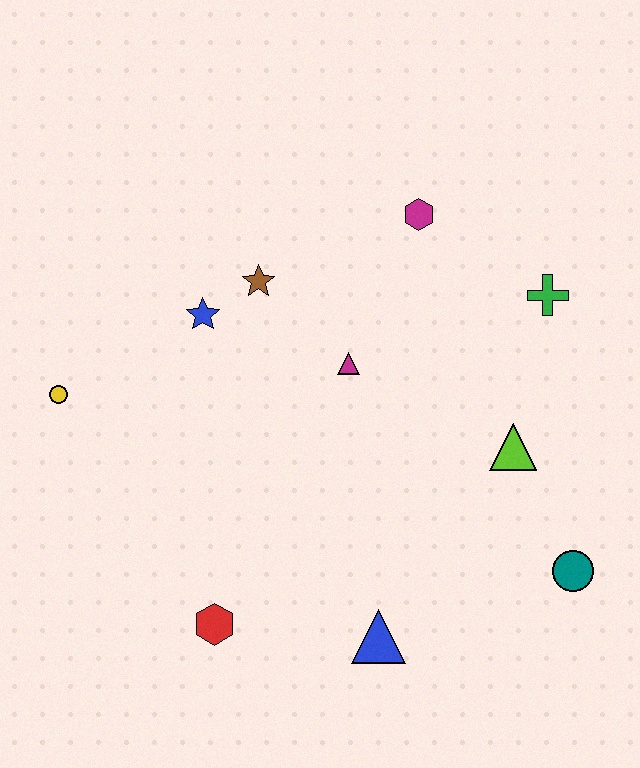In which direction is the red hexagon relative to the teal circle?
The red hexagon is to the left of the teal circle.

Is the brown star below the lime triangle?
No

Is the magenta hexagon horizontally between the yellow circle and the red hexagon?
No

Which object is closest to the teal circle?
The lime triangle is closest to the teal circle.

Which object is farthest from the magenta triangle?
The teal circle is farthest from the magenta triangle.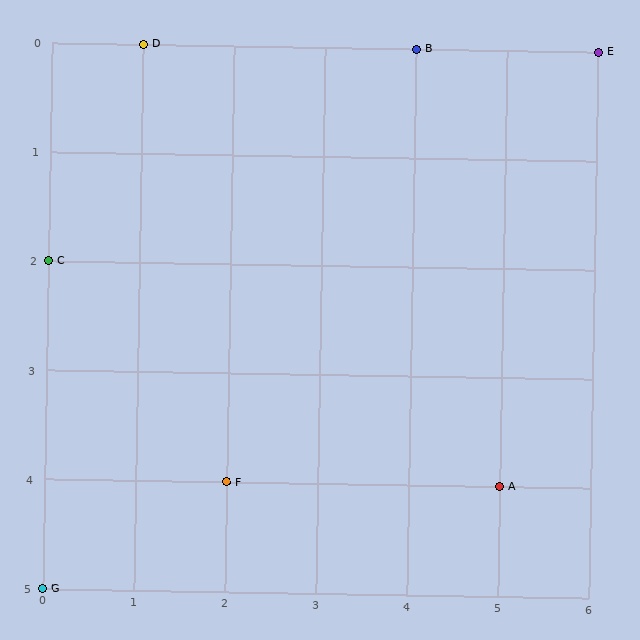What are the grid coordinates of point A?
Point A is at grid coordinates (5, 4).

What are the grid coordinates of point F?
Point F is at grid coordinates (2, 4).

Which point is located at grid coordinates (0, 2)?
Point C is at (0, 2).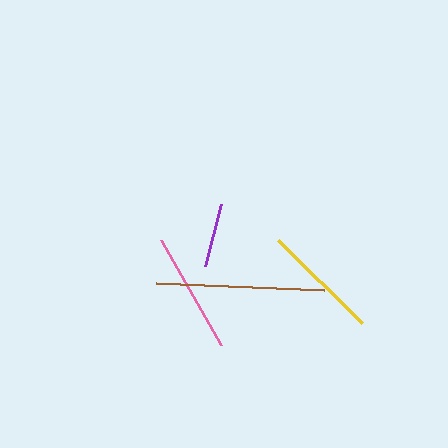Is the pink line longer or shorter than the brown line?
The brown line is longer than the pink line.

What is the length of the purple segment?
The purple segment is approximately 64 pixels long.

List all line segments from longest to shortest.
From longest to shortest: brown, pink, yellow, purple.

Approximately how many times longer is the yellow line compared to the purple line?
The yellow line is approximately 1.8 times the length of the purple line.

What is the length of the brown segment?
The brown segment is approximately 168 pixels long.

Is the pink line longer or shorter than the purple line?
The pink line is longer than the purple line.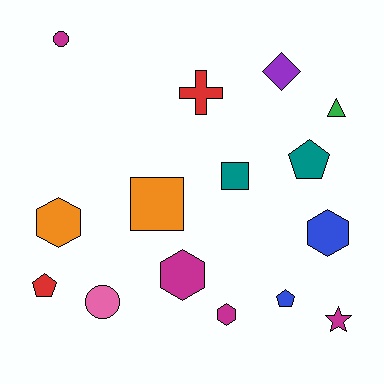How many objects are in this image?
There are 15 objects.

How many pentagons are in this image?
There are 3 pentagons.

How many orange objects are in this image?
There are 2 orange objects.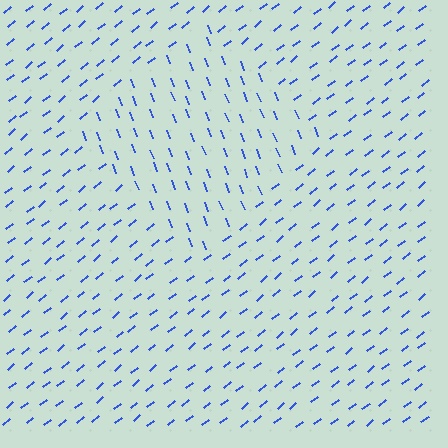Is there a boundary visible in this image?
Yes, there is a texture boundary formed by a change in line orientation.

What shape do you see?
I see a diamond.